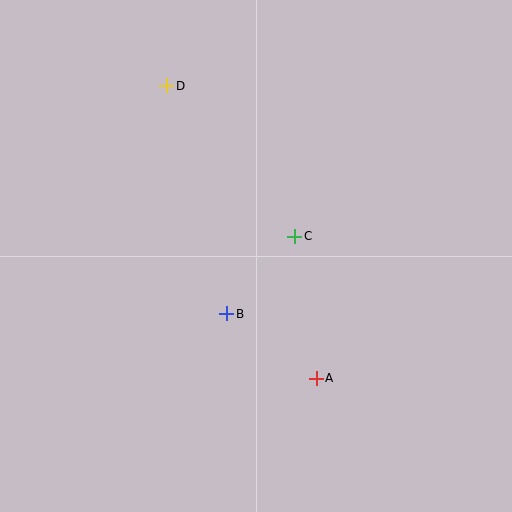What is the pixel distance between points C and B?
The distance between C and B is 103 pixels.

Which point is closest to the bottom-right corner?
Point A is closest to the bottom-right corner.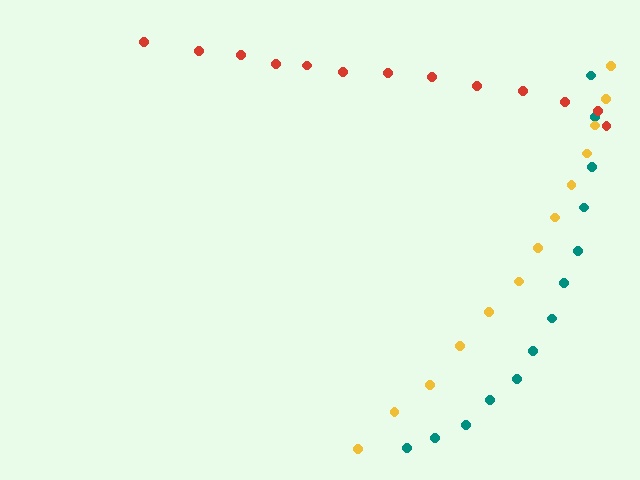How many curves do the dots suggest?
There are 3 distinct paths.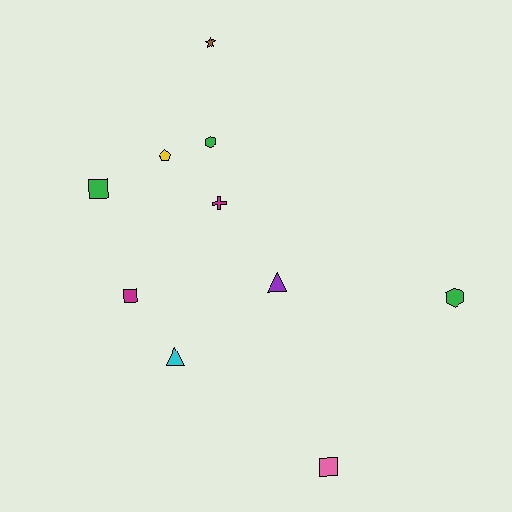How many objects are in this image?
There are 10 objects.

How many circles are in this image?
There are no circles.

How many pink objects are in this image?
There is 1 pink object.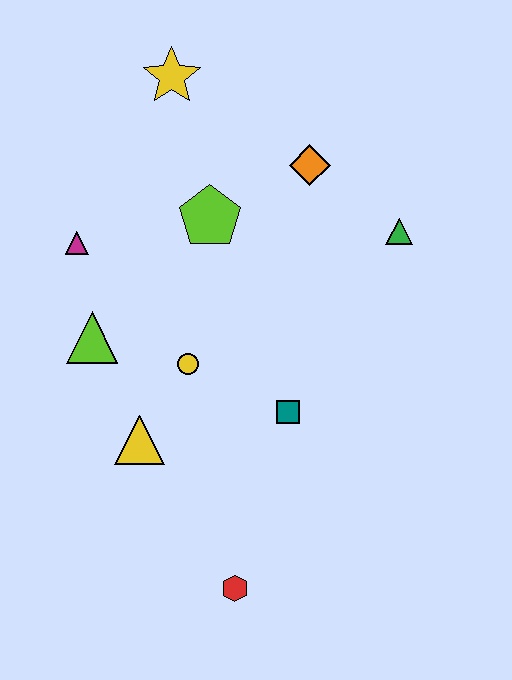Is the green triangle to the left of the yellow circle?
No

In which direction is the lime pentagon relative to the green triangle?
The lime pentagon is to the left of the green triangle.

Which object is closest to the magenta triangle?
The lime triangle is closest to the magenta triangle.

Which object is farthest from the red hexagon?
The yellow star is farthest from the red hexagon.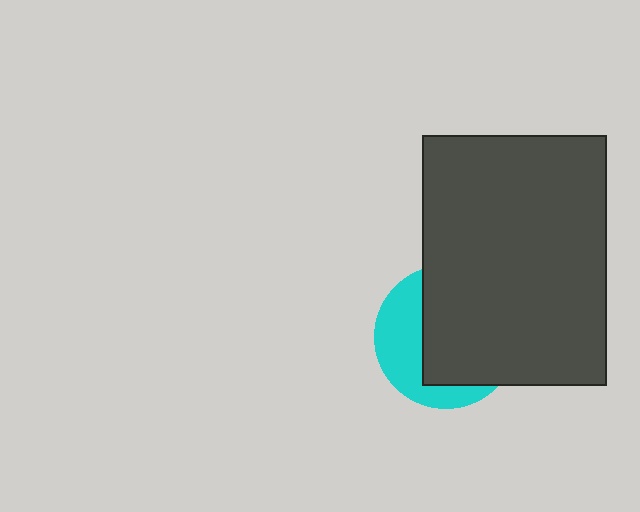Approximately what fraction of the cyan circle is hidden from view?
Roughly 63% of the cyan circle is hidden behind the dark gray rectangle.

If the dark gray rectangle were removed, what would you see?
You would see the complete cyan circle.